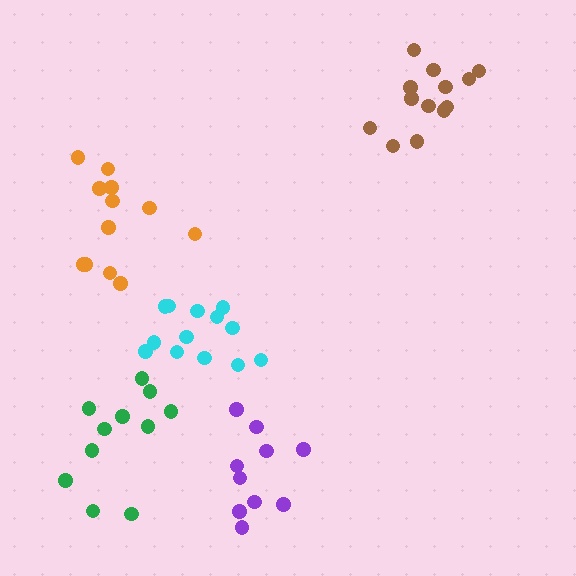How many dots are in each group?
Group 1: 13 dots, Group 2: 12 dots, Group 3: 10 dots, Group 4: 13 dots, Group 5: 11 dots (59 total).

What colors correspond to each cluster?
The clusters are colored: cyan, orange, purple, brown, green.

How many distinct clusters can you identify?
There are 5 distinct clusters.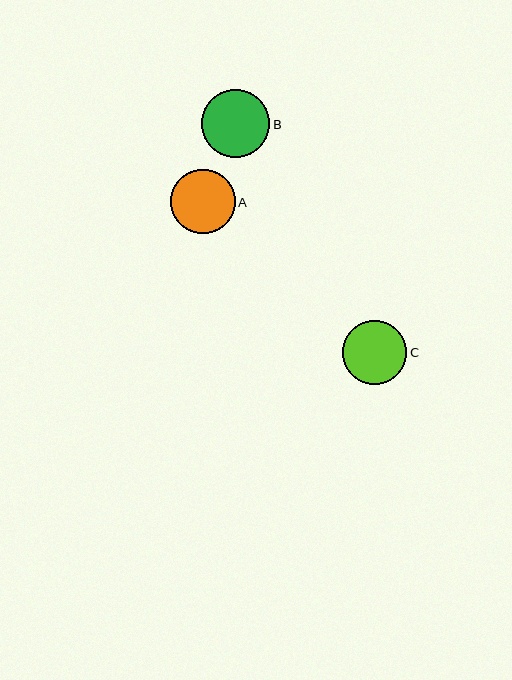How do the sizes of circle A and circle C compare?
Circle A and circle C are approximately the same size.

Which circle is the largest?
Circle B is the largest with a size of approximately 69 pixels.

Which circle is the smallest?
Circle C is the smallest with a size of approximately 64 pixels.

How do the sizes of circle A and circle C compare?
Circle A and circle C are approximately the same size.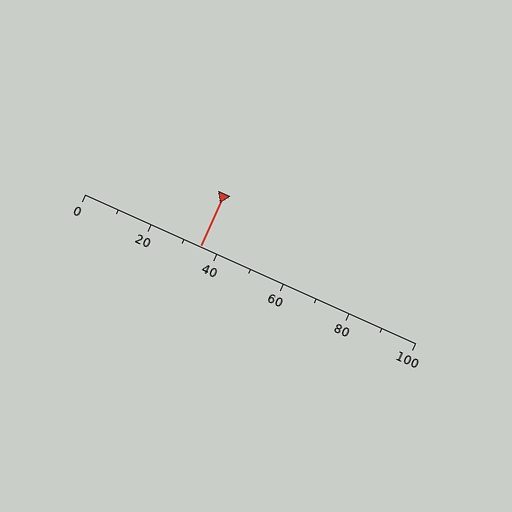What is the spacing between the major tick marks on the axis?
The major ticks are spaced 20 apart.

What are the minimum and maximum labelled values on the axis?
The axis runs from 0 to 100.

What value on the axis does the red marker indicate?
The marker indicates approximately 35.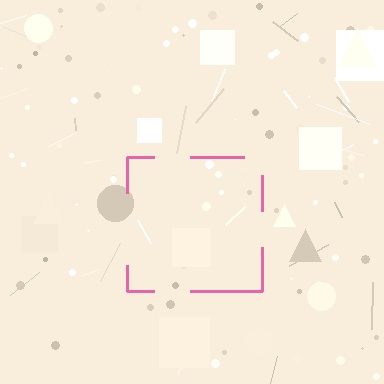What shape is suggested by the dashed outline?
The dashed outline suggests a square.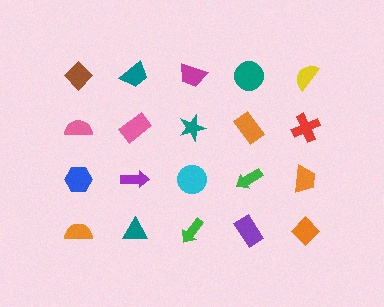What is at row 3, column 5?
An orange trapezoid.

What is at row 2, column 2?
A pink rectangle.